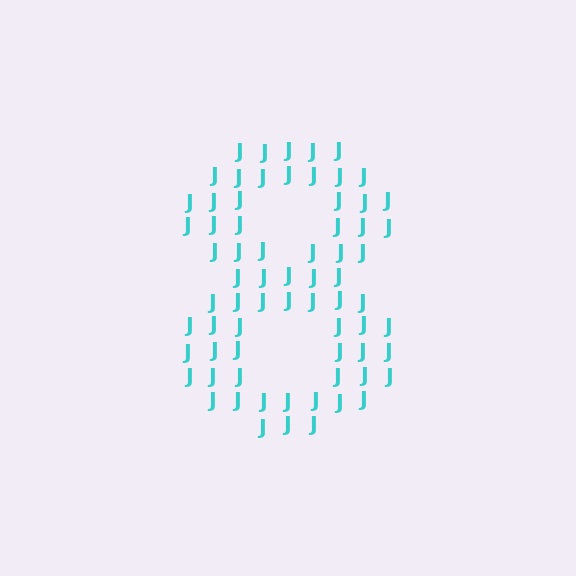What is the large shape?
The large shape is the digit 8.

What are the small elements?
The small elements are letter J's.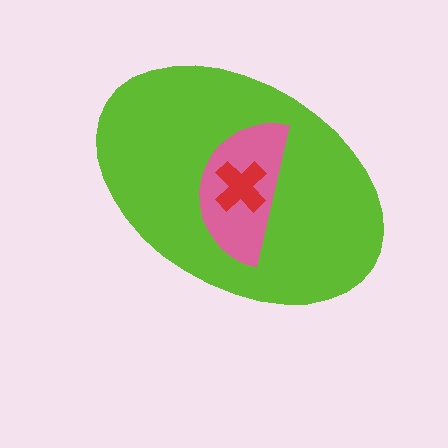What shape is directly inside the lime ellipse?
The pink semicircle.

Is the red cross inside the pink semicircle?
Yes.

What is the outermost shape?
The lime ellipse.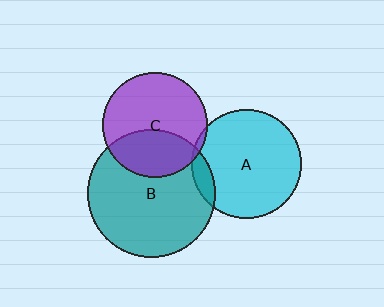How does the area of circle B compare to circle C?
Approximately 1.5 times.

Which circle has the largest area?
Circle B (teal).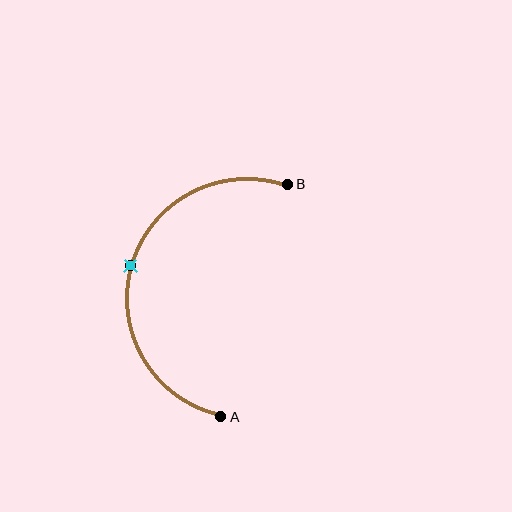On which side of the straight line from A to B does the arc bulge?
The arc bulges to the left of the straight line connecting A and B.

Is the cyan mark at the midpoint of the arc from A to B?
Yes. The cyan mark lies on the arc at equal arc-length from both A and B — it is the arc midpoint.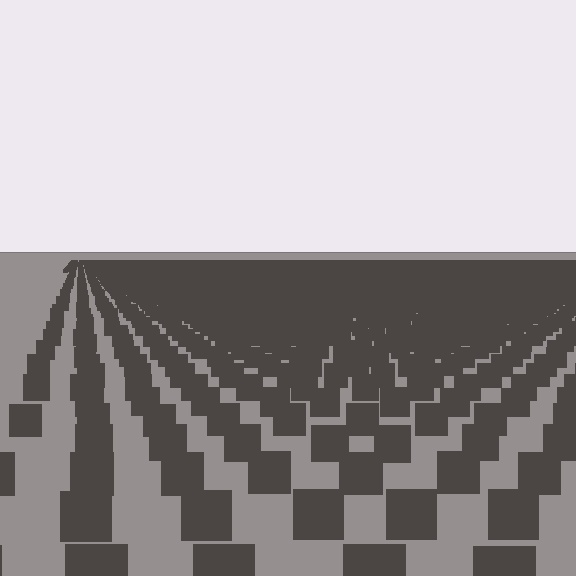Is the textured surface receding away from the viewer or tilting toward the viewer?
The surface is receding away from the viewer. Texture elements get smaller and denser toward the top.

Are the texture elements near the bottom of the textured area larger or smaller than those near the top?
Larger. Near the bottom, elements are closer to the viewer and appear at a bigger on-screen size.